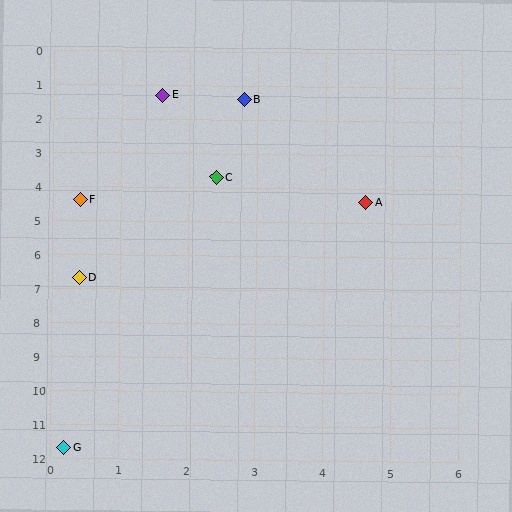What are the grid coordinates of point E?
Point E is at approximately (1.6, 1.3).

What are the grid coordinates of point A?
Point A is at approximately (4.6, 4.4).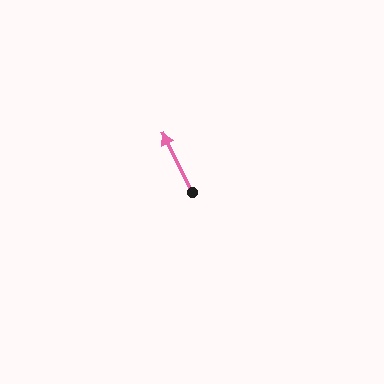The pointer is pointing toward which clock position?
Roughly 11 o'clock.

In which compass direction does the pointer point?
Northwest.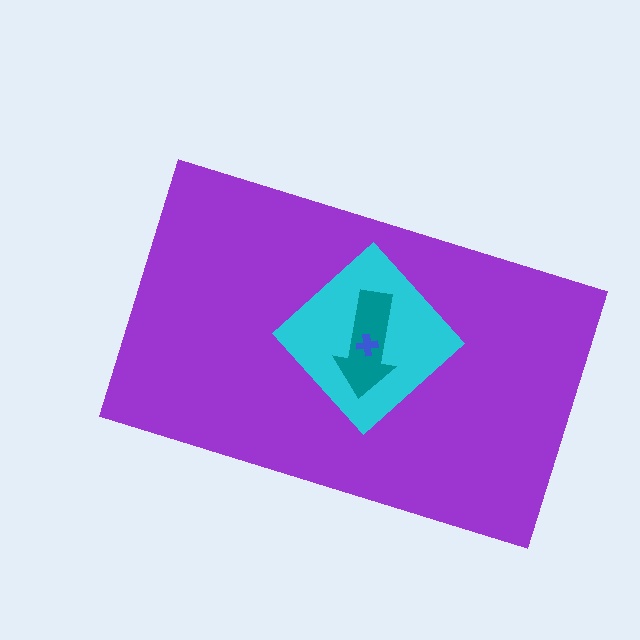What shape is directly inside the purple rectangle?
The cyan diamond.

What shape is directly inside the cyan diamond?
The teal arrow.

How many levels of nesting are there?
4.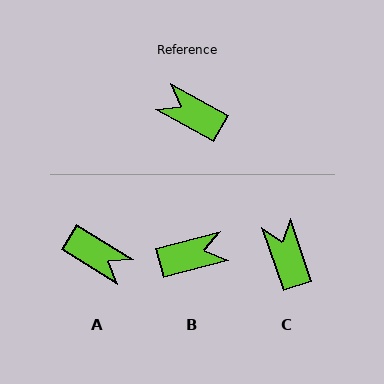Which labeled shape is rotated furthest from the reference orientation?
A, about 178 degrees away.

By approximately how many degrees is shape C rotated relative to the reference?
Approximately 42 degrees clockwise.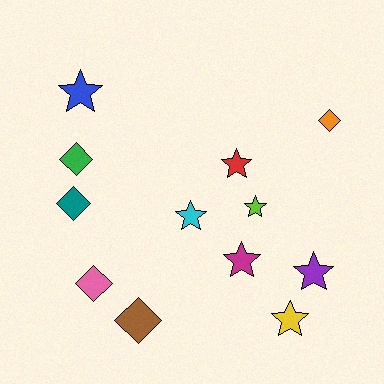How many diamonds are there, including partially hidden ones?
There are 5 diamonds.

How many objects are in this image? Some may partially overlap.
There are 12 objects.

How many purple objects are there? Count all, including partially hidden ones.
There is 1 purple object.